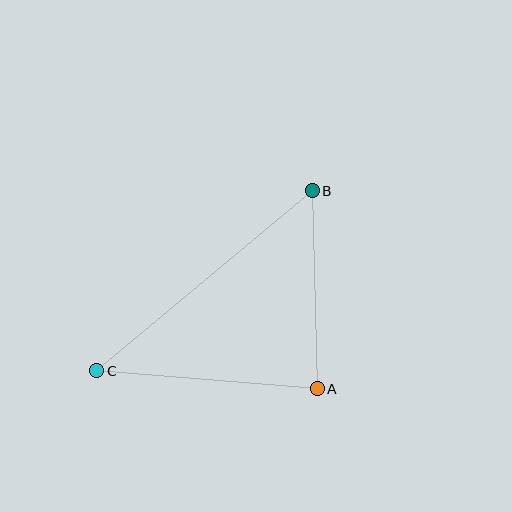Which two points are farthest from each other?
Points B and C are farthest from each other.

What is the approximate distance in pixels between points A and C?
The distance between A and C is approximately 221 pixels.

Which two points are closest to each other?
Points A and B are closest to each other.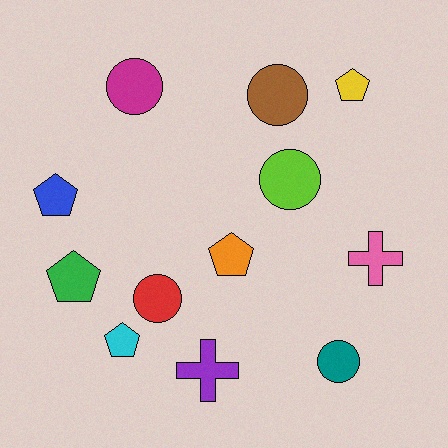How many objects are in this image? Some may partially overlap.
There are 12 objects.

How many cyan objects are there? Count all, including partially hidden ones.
There is 1 cyan object.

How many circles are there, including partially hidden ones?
There are 5 circles.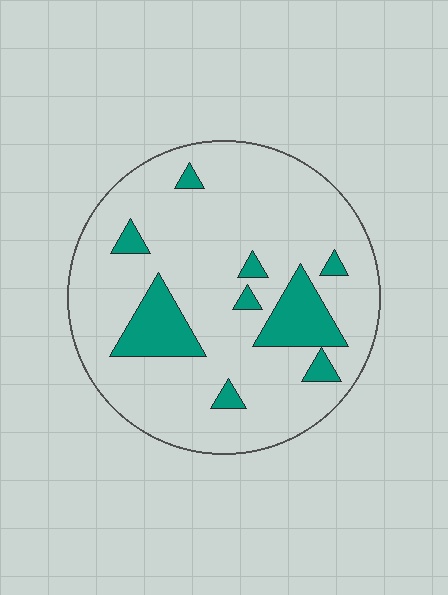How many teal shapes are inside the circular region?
9.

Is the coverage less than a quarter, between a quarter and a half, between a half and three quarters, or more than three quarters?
Less than a quarter.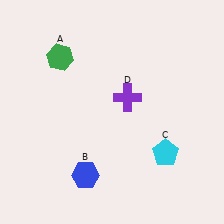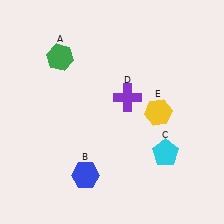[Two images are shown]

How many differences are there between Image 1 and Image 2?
There is 1 difference between the two images.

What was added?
A yellow hexagon (E) was added in Image 2.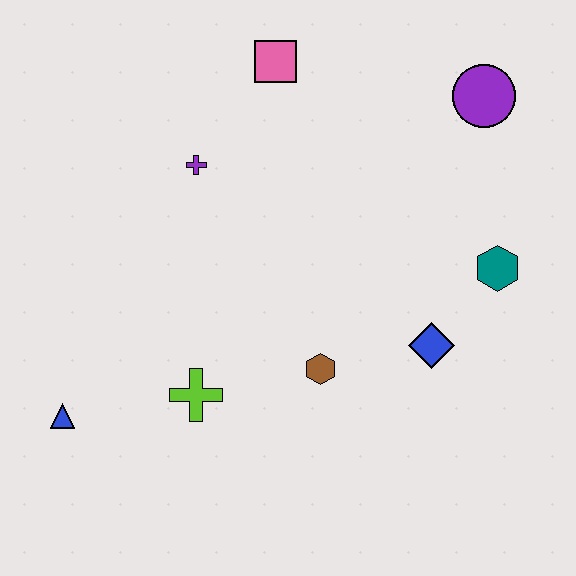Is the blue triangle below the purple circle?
Yes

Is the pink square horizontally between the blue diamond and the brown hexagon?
No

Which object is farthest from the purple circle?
The blue triangle is farthest from the purple circle.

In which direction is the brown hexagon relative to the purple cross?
The brown hexagon is below the purple cross.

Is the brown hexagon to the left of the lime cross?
No